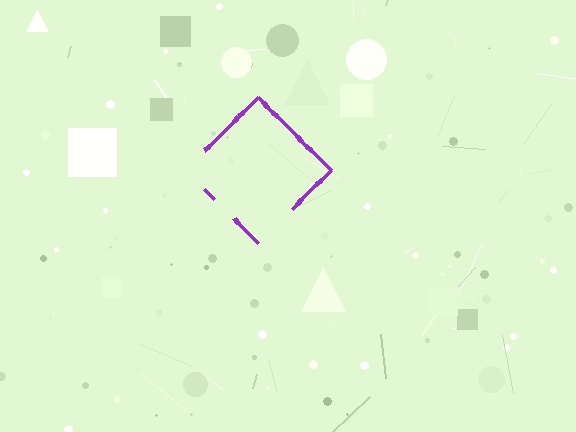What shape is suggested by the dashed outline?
The dashed outline suggests a diamond.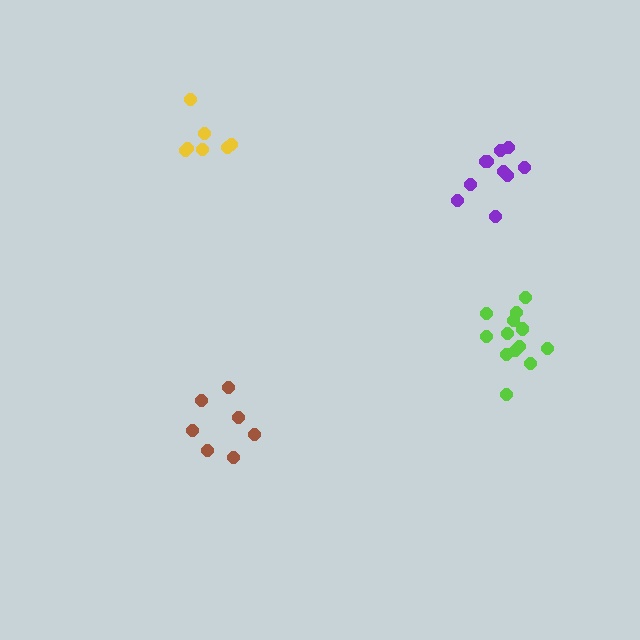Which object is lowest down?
The brown cluster is bottommost.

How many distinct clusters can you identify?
There are 4 distinct clusters.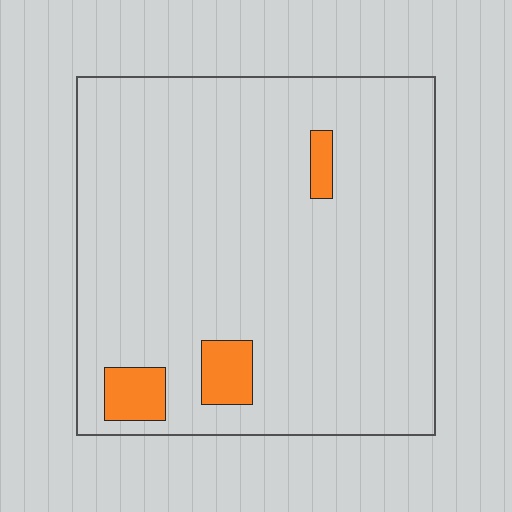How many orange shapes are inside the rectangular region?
3.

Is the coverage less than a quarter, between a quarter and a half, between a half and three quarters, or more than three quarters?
Less than a quarter.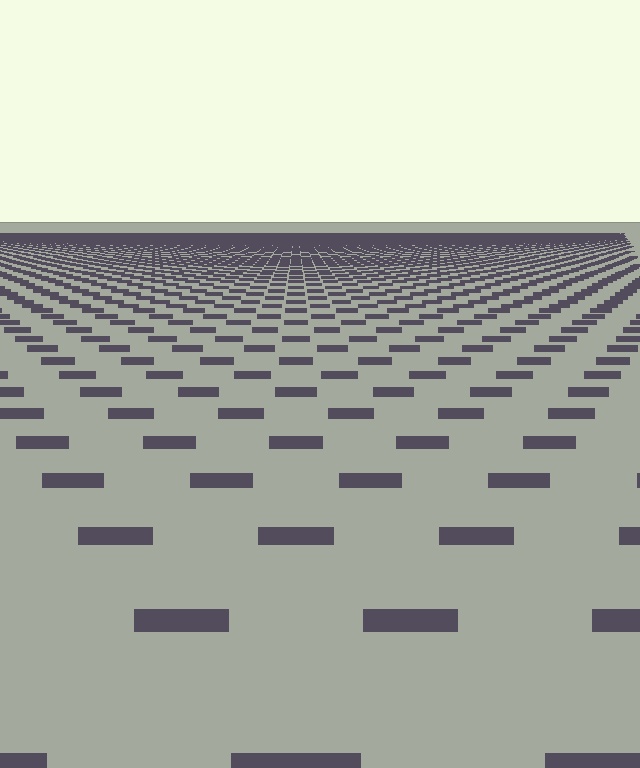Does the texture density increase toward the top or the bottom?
Density increases toward the top.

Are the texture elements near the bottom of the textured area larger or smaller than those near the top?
Larger. Near the bottom, elements are closer to the viewer and appear at a bigger on-screen size.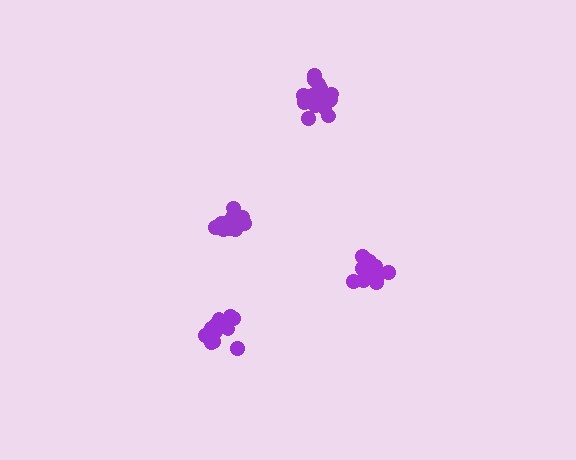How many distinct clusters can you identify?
There are 4 distinct clusters.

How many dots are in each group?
Group 1: 15 dots, Group 2: 17 dots, Group 3: 15 dots, Group 4: 13 dots (60 total).